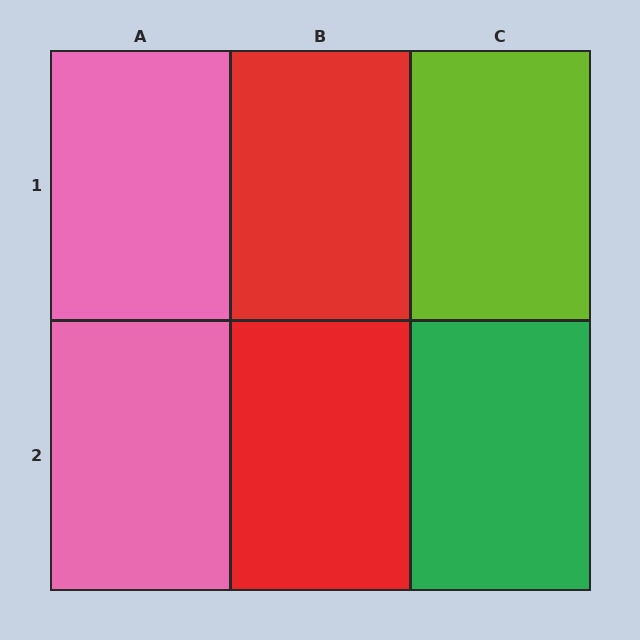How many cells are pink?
2 cells are pink.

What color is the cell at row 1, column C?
Lime.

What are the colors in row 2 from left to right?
Pink, red, green.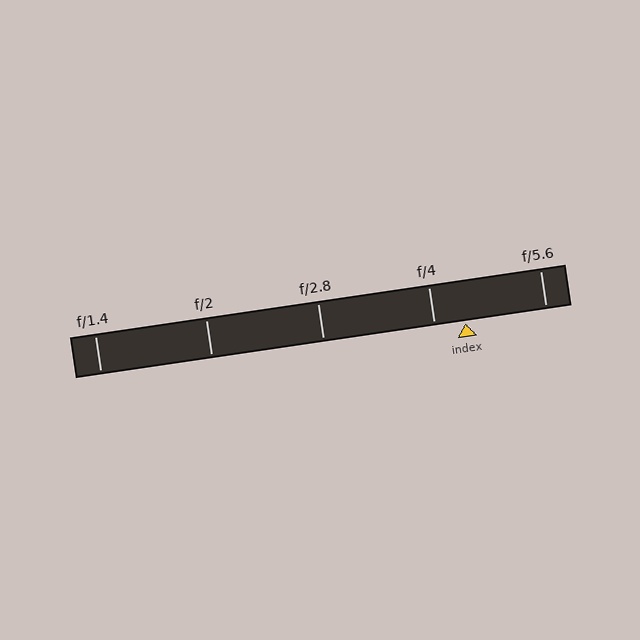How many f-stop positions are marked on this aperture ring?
There are 5 f-stop positions marked.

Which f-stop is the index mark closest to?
The index mark is closest to f/4.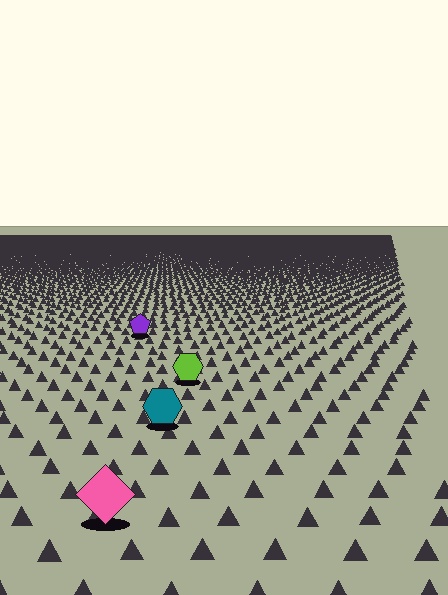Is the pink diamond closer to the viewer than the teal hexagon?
Yes. The pink diamond is closer — you can tell from the texture gradient: the ground texture is coarser near it.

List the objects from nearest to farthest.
From nearest to farthest: the pink diamond, the teal hexagon, the lime hexagon, the purple pentagon.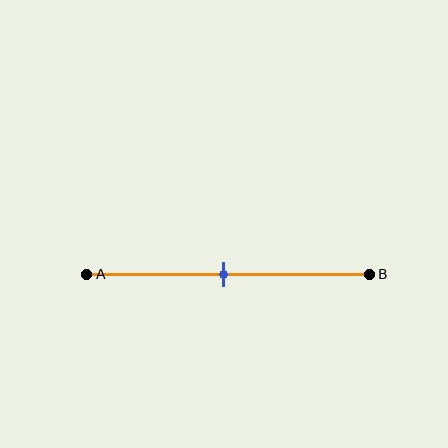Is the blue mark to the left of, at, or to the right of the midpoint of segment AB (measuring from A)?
The blue mark is approximately at the midpoint of segment AB.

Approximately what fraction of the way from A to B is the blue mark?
The blue mark is approximately 50% of the way from A to B.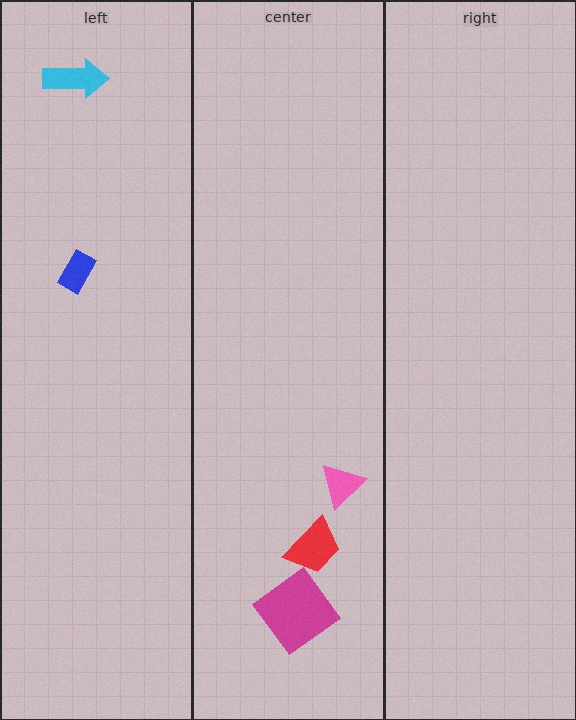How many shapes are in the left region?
2.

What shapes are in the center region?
The pink triangle, the red trapezoid, the magenta diamond.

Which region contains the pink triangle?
The center region.